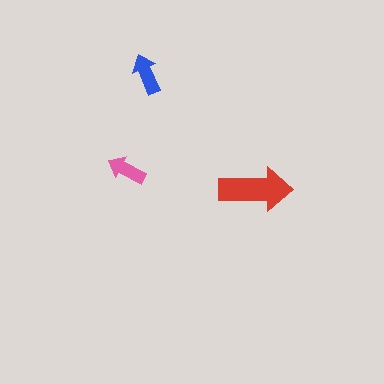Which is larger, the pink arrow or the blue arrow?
The blue one.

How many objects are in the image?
There are 3 objects in the image.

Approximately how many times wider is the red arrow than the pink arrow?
About 2 times wider.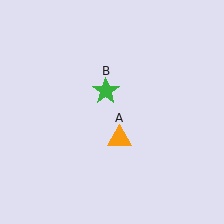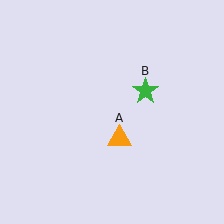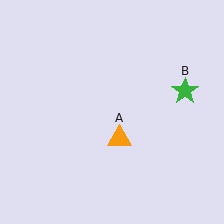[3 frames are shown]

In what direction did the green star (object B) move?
The green star (object B) moved right.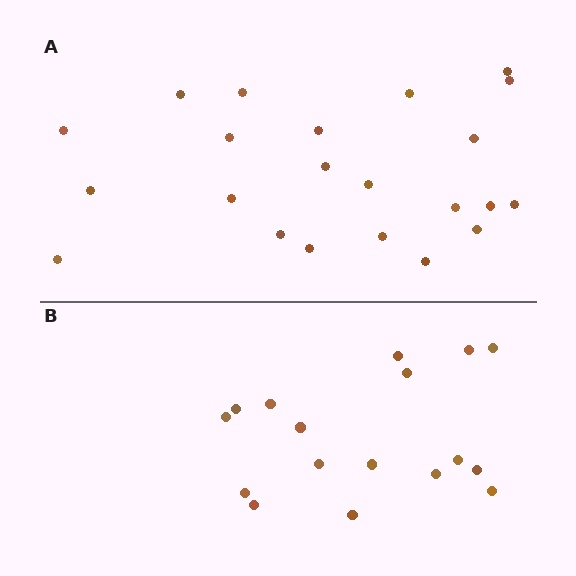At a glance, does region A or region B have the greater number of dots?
Region A (the top region) has more dots.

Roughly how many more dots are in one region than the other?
Region A has about 5 more dots than region B.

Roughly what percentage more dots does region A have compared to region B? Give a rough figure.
About 30% more.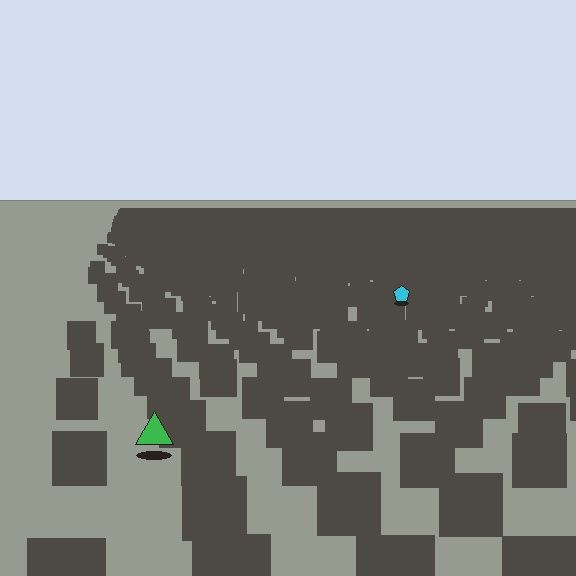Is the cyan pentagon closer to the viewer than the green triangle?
No. The green triangle is closer — you can tell from the texture gradient: the ground texture is coarser near it.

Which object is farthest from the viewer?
The cyan pentagon is farthest from the viewer. It appears smaller and the ground texture around it is denser.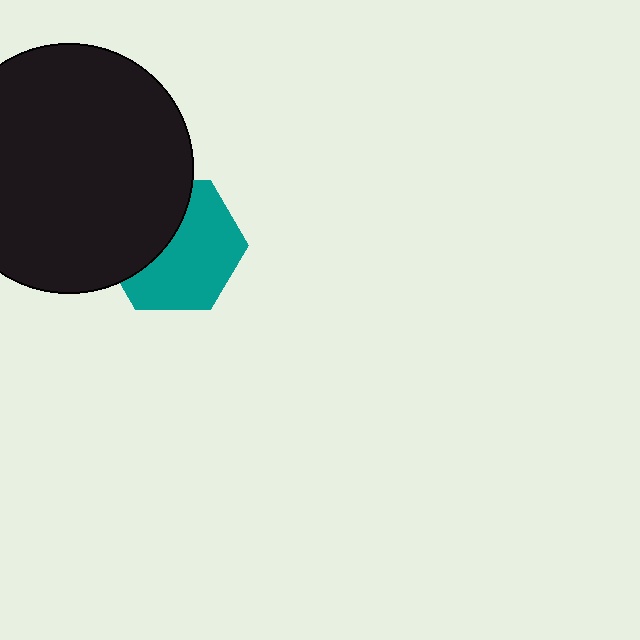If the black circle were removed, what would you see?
You would see the complete teal hexagon.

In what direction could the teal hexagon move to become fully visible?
The teal hexagon could move right. That would shift it out from behind the black circle entirely.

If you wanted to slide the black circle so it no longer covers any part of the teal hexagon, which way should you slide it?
Slide it left — that is the most direct way to separate the two shapes.